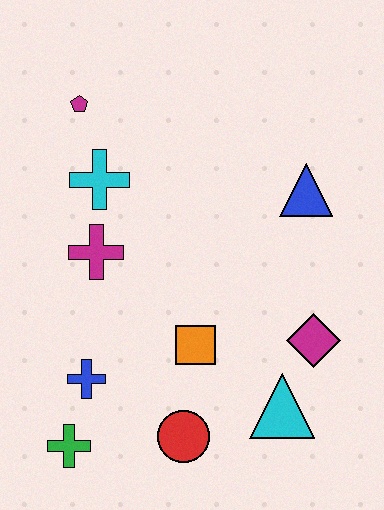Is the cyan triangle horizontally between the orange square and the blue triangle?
Yes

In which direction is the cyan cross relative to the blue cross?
The cyan cross is above the blue cross.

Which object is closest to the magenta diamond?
The cyan triangle is closest to the magenta diamond.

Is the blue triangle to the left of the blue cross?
No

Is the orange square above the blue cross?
Yes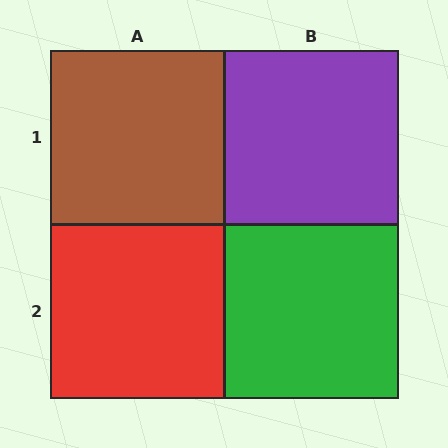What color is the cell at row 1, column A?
Brown.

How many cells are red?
1 cell is red.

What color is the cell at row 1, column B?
Purple.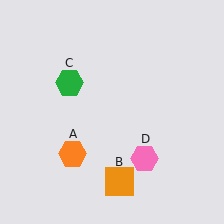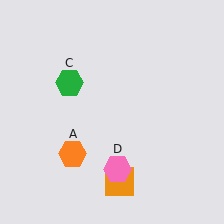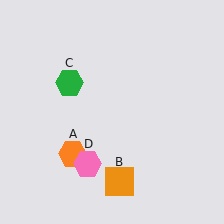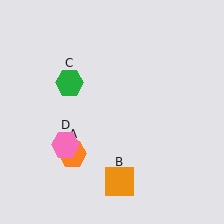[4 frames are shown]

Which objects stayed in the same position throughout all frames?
Orange hexagon (object A) and orange square (object B) and green hexagon (object C) remained stationary.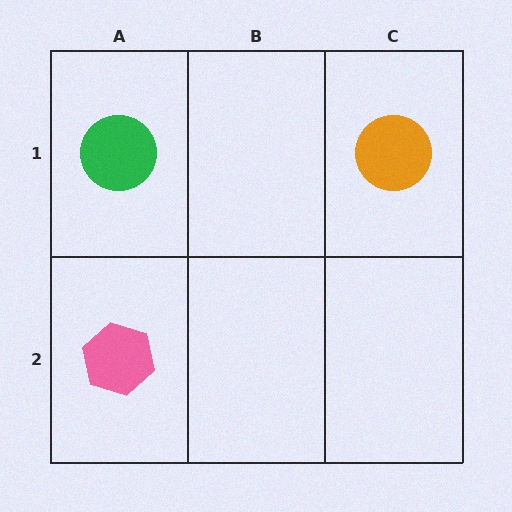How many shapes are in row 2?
1 shape.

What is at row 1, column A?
A green circle.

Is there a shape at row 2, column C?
No, that cell is empty.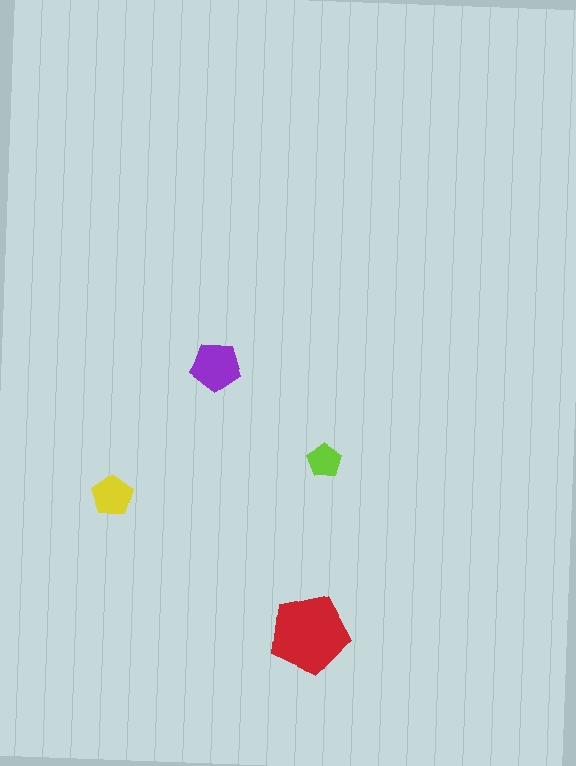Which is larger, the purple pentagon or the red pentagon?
The red one.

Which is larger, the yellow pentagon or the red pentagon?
The red one.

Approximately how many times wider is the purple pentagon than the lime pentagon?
About 1.5 times wider.